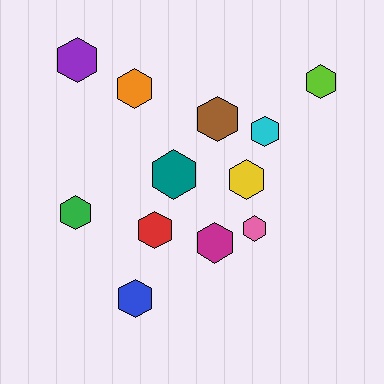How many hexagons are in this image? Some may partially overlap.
There are 12 hexagons.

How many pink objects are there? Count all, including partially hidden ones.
There is 1 pink object.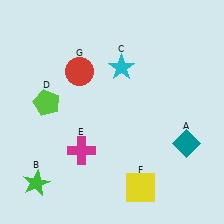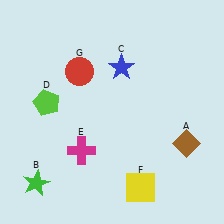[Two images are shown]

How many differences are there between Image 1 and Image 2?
There are 2 differences between the two images.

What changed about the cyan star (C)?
In Image 1, C is cyan. In Image 2, it changed to blue.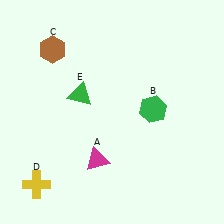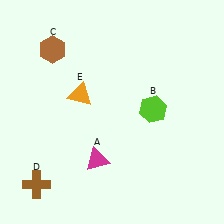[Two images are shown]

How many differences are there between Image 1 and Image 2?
There are 3 differences between the two images.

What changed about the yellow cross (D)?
In Image 1, D is yellow. In Image 2, it changed to brown.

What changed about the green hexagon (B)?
In Image 1, B is green. In Image 2, it changed to lime.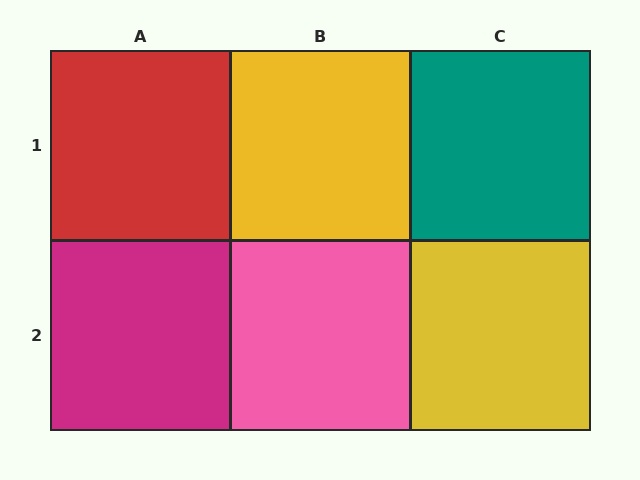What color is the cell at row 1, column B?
Yellow.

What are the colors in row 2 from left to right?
Magenta, pink, yellow.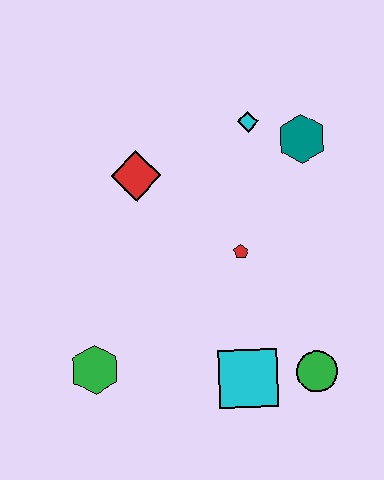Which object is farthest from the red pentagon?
The green hexagon is farthest from the red pentagon.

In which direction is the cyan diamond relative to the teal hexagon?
The cyan diamond is to the left of the teal hexagon.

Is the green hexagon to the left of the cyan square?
Yes